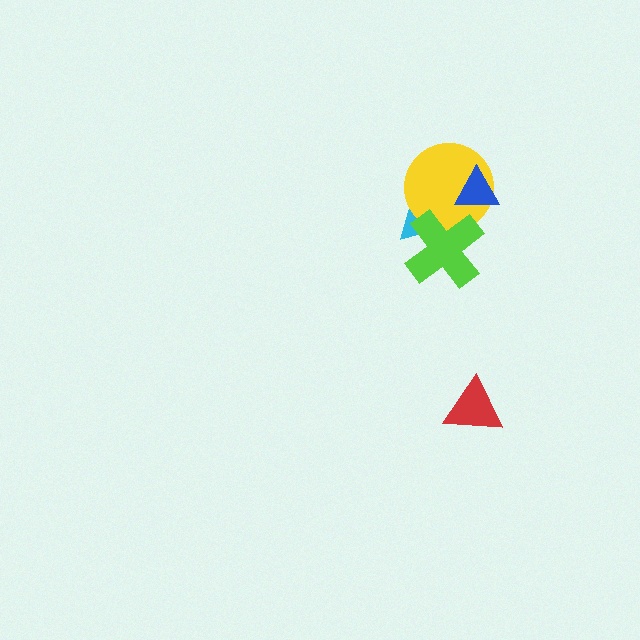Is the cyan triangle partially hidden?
Yes, it is partially covered by another shape.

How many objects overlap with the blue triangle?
1 object overlaps with the blue triangle.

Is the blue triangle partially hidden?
No, no other shape covers it.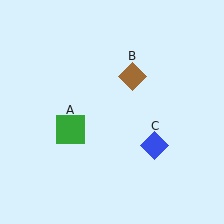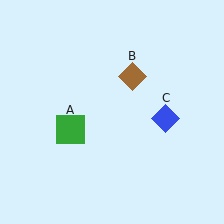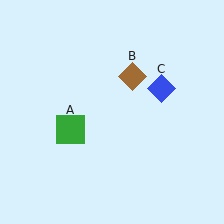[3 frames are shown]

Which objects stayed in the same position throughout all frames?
Green square (object A) and brown diamond (object B) remained stationary.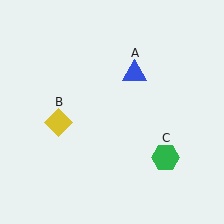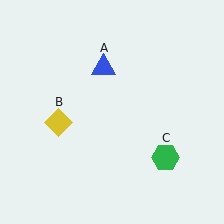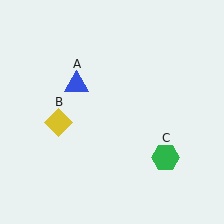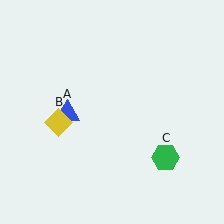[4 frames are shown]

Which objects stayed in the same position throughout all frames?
Yellow diamond (object B) and green hexagon (object C) remained stationary.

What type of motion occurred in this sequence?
The blue triangle (object A) rotated counterclockwise around the center of the scene.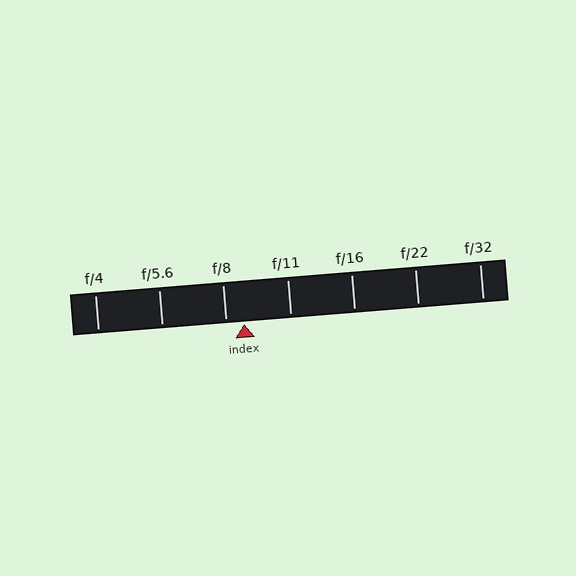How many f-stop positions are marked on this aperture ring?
There are 7 f-stop positions marked.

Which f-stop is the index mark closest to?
The index mark is closest to f/8.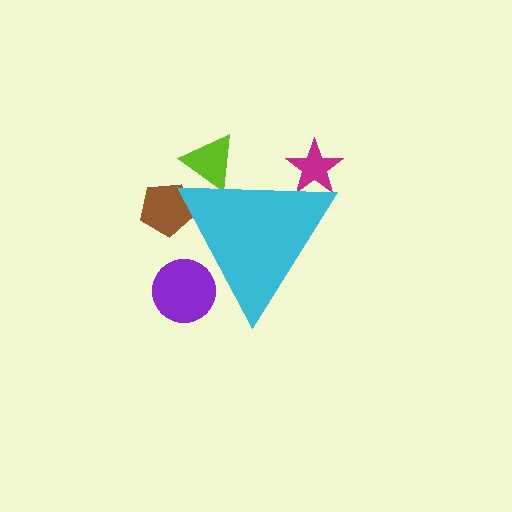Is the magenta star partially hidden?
Yes, the magenta star is partially hidden behind the cyan triangle.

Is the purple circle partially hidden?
Yes, the purple circle is partially hidden behind the cyan triangle.